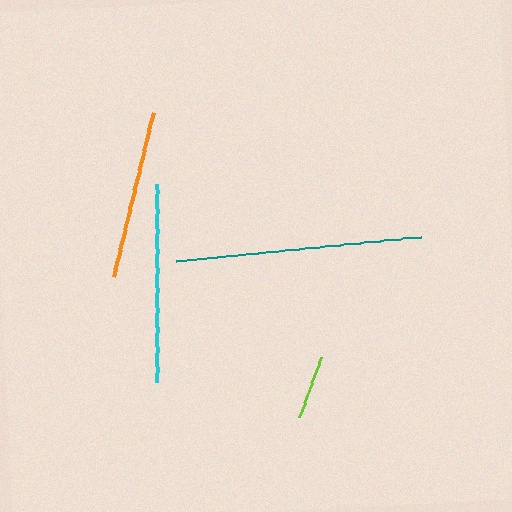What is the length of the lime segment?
The lime segment is approximately 64 pixels long.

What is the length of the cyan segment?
The cyan segment is approximately 199 pixels long.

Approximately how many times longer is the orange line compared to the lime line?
The orange line is approximately 2.6 times the length of the lime line.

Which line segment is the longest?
The teal line is the longest at approximately 247 pixels.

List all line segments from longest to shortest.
From longest to shortest: teal, cyan, orange, lime.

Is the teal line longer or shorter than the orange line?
The teal line is longer than the orange line.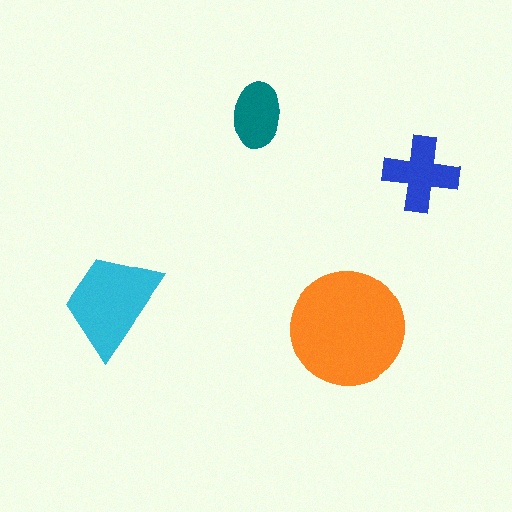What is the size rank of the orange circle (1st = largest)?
1st.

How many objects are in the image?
There are 4 objects in the image.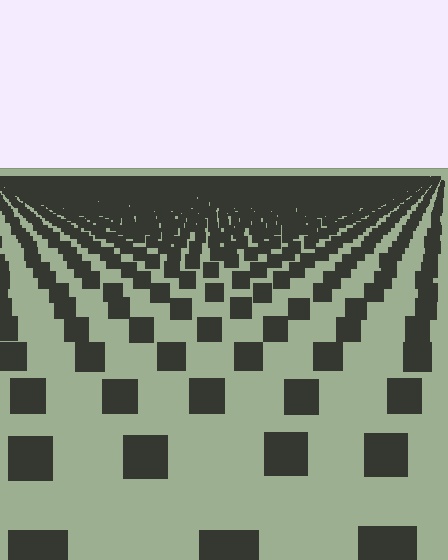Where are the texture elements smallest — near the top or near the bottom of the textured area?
Near the top.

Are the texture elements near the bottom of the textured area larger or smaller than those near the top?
Larger. Near the bottom, elements are closer to the viewer and appear at a bigger on-screen size.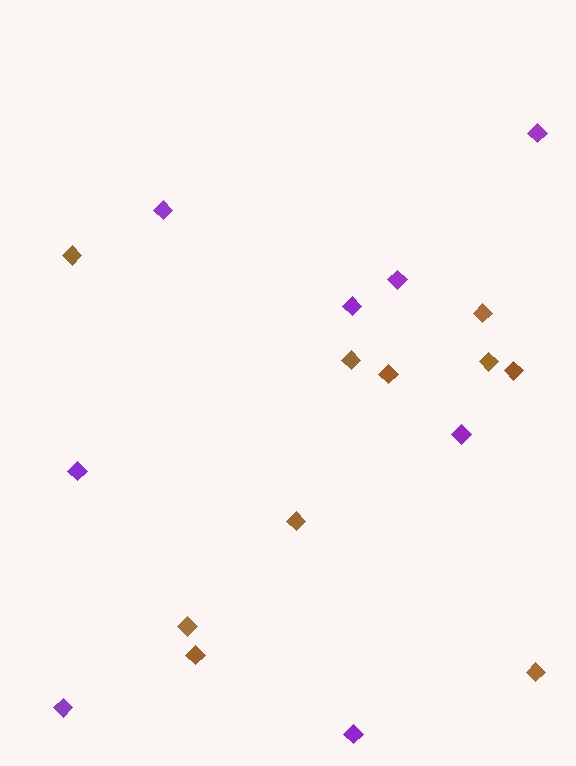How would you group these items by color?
There are 2 groups: one group of brown diamonds (10) and one group of purple diamonds (8).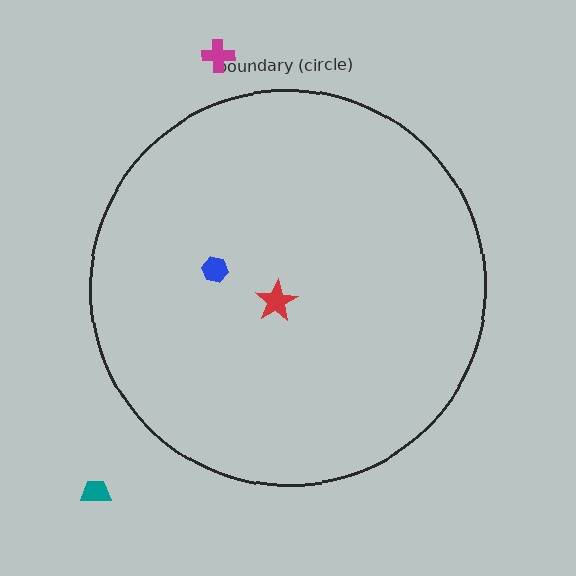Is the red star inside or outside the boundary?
Inside.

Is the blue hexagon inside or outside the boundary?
Inside.